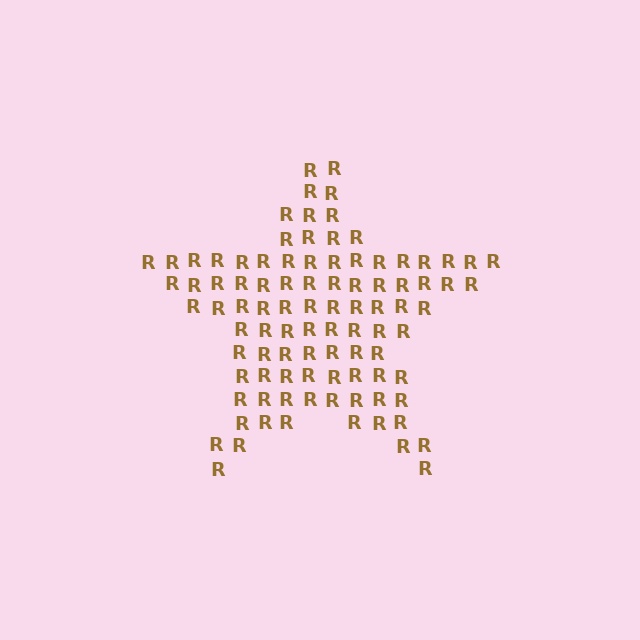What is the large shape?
The large shape is a star.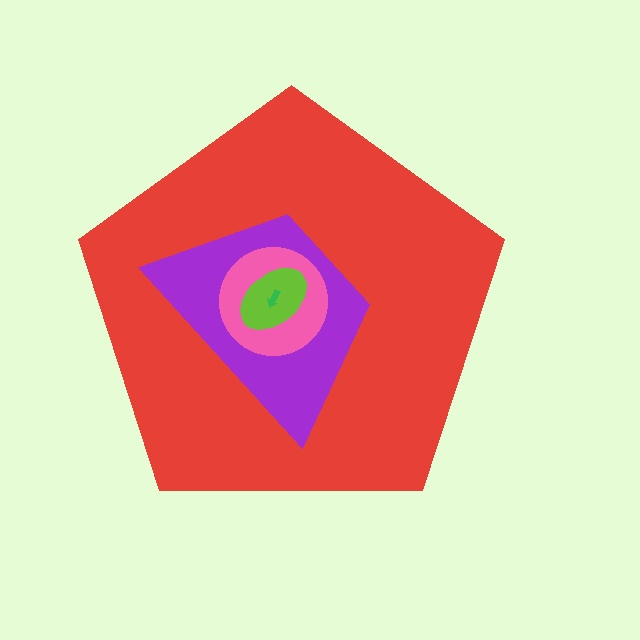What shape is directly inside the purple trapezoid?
The pink circle.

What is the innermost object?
The green arrow.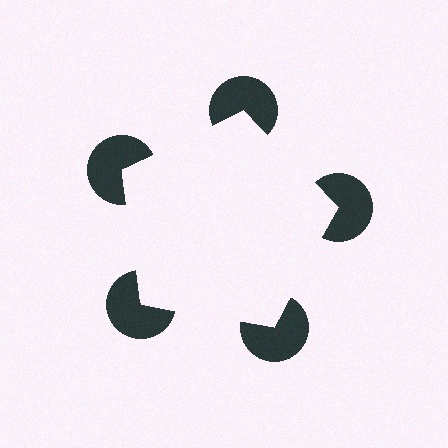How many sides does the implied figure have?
5 sides.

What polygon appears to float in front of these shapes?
An illusory pentagon — its edges are inferred from the aligned wedge cuts in the pac-man discs, not physically drawn.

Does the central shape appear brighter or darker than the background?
It typically appears slightly brighter than the background, even though no actual brightness change is drawn.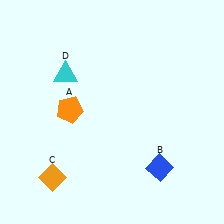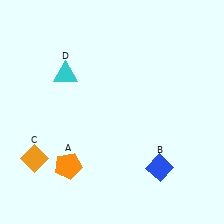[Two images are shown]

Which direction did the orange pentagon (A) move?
The orange pentagon (A) moved down.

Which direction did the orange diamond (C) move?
The orange diamond (C) moved up.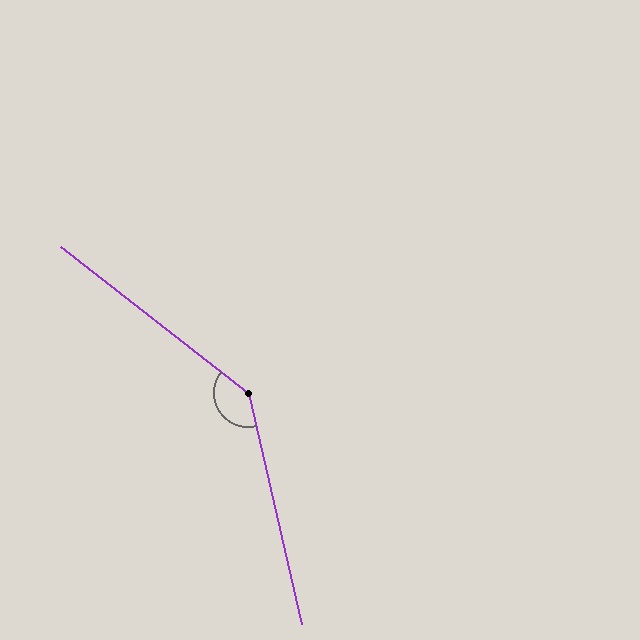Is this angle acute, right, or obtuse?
It is obtuse.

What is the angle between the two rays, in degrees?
Approximately 141 degrees.